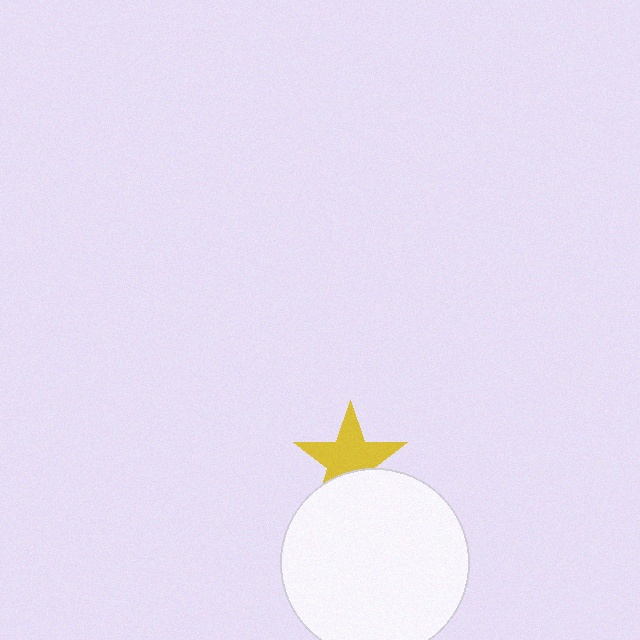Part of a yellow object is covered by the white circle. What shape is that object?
It is a star.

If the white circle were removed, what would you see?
You would see the complete yellow star.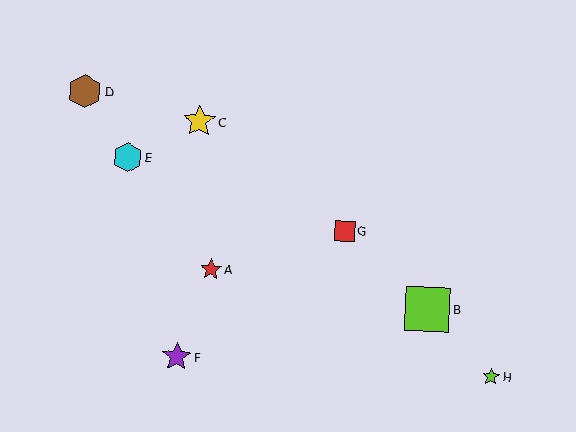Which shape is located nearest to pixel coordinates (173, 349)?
The purple star (labeled F) at (176, 357) is nearest to that location.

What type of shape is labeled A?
Shape A is a red star.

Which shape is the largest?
The lime square (labeled B) is the largest.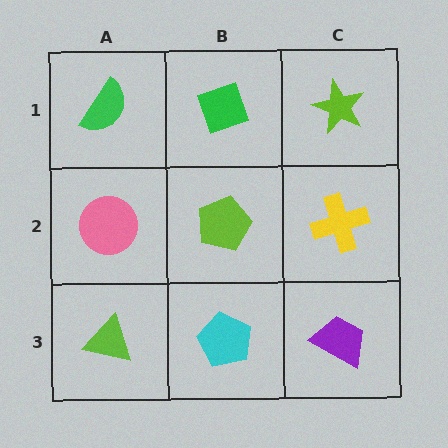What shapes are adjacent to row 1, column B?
A lime pentagon (row 2, column B), a green semicircle (row 1, column A), a lime star (row 1, column C).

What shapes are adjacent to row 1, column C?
A yellow cross (row 2, column C), a green diamond (row 1, column B).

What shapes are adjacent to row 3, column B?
A lime pentagon (row 2, column B), a lime triangle (row 3, column A), a purple trapezoid (row 3, column C).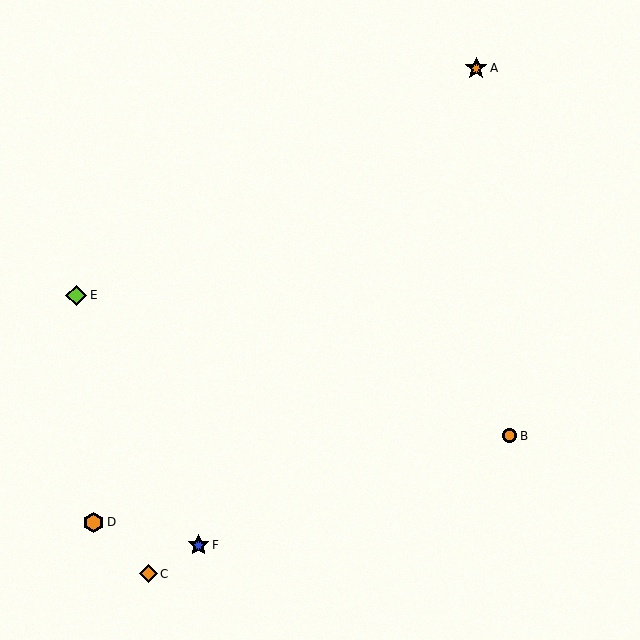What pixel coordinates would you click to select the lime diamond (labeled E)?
Click at (76, 295) to select the lime diamond E.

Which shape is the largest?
The orange star (labeled A) is the largest.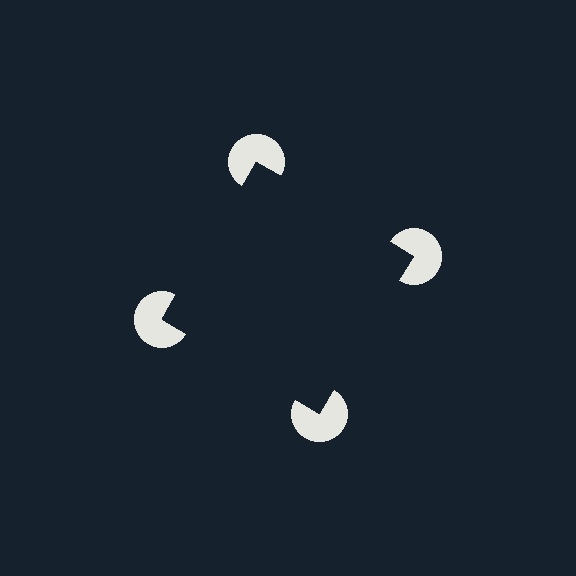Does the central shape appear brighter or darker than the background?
It typically appears slightly darker than the background, even though no actual brightness change is drawn.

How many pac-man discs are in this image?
There are 4 — one at each vertex of the illusory square.